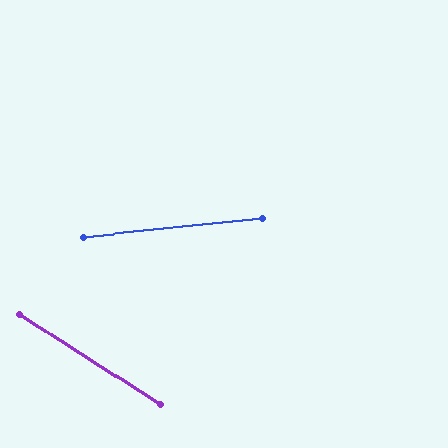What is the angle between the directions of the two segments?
Approximately 39 degrees.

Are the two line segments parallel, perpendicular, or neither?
Neither parallel nor perpendicular — they differ by about 39°.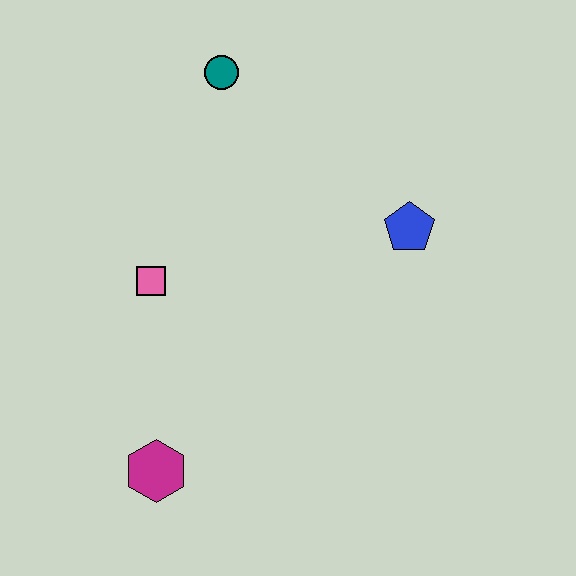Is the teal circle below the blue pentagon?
No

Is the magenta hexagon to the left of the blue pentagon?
Yes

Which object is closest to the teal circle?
The pink square is closest to the teal circle.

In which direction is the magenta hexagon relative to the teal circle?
The magenta hexagon is below the teal circle.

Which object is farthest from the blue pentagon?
The magenta hexagon is farthest from the blue pentagon.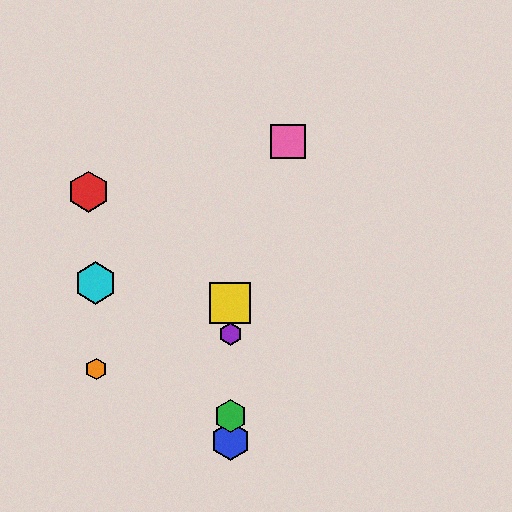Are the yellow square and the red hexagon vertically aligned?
No, the yellow square is at x≈230 and the red hexagon is at x≈88.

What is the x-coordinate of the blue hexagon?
The blue hexagon is at x≈230.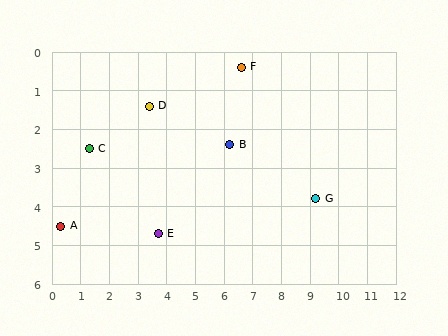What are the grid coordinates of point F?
Point F is at approximately (6.6, 0.4).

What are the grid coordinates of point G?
Point G is at approximately (9.2, 3.8).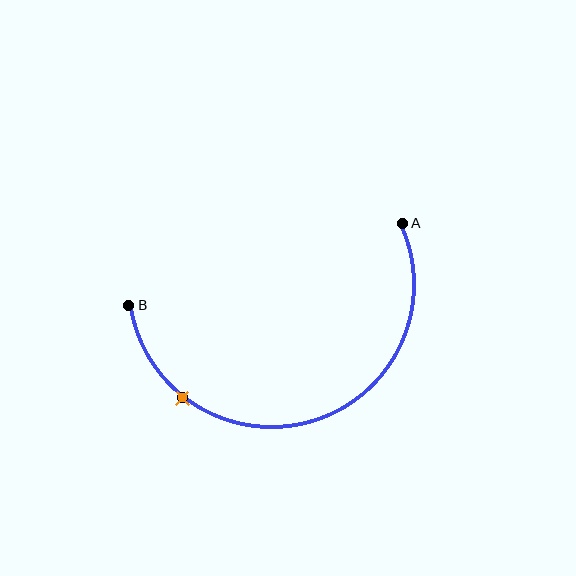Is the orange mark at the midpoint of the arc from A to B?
No. The orange mark lies on the arc but is closer to endpoint B. The arc midpoint would be at the point on the curve equidistant along the arc from both A and B.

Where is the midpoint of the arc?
The arc midpoint is the point on the curve farthest from the straight line joining A and B. It sits below that line.